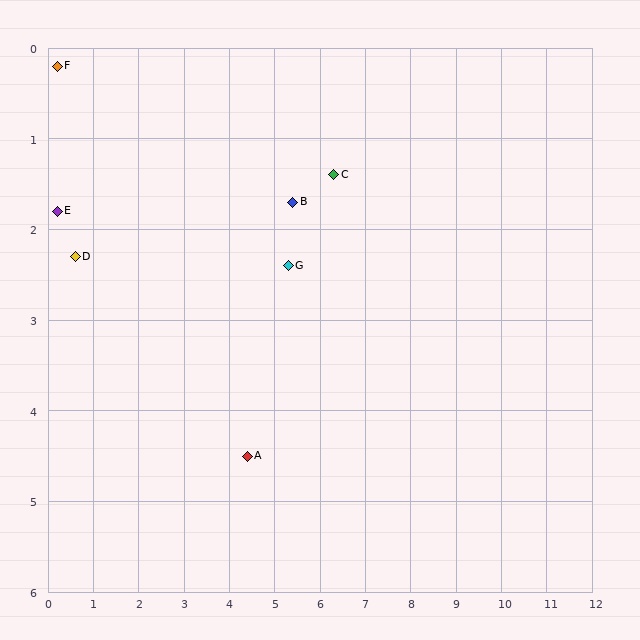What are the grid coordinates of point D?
Point D is at approximately (0.6, 2.3).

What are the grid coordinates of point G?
Point G is at approximately (5.3, 2.4).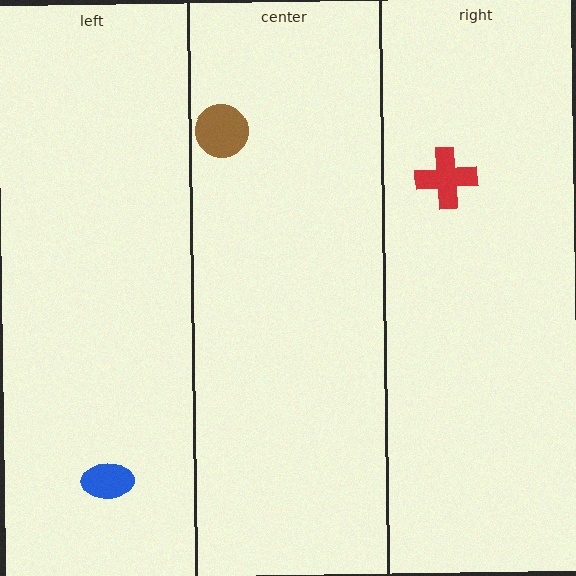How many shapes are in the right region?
1.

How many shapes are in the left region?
1.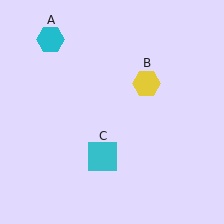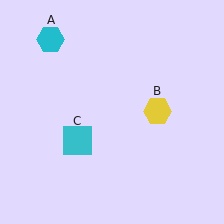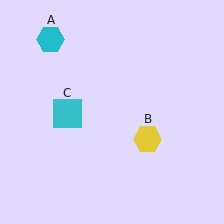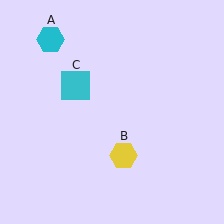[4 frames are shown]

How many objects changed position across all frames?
2 objects changed position: yellow hexagon (object B), cyan square (object C).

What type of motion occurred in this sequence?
The yellow hexagon (object B), cyan square (object C) rotated clockwise around the center of the scene.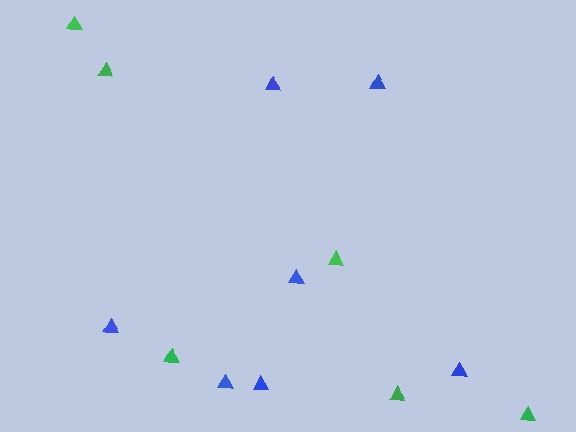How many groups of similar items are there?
There are 2 groups: one group of green triangles (6) and one group of blue triangles (7).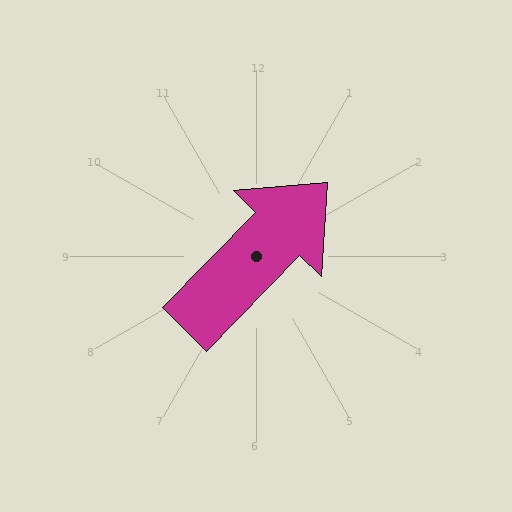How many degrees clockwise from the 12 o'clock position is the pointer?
Approximately 44 degrees.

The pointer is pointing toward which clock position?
Roughly 1 o'clock.